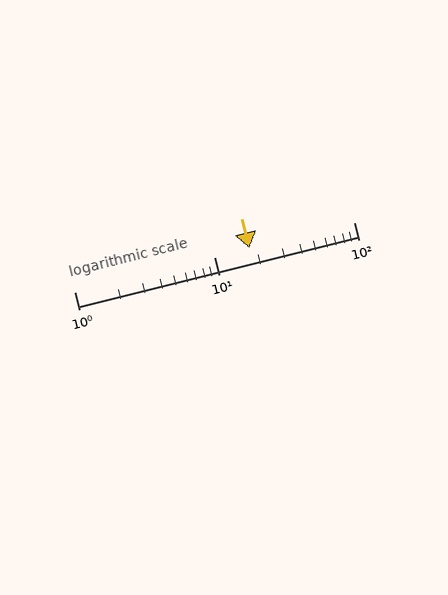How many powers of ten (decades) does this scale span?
The scale spans 2 decades, from 1 to 100.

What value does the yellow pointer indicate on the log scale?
The pointer indicates approximately 18.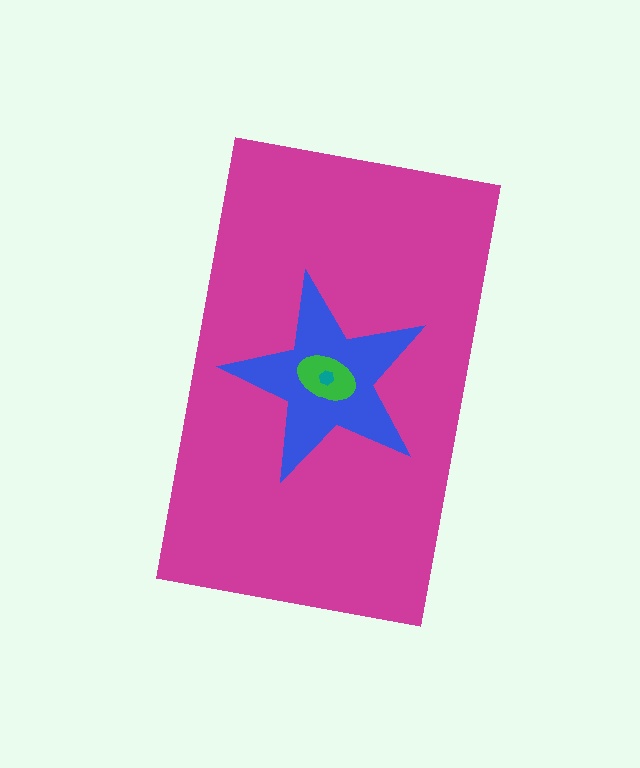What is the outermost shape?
The magenta rectangle.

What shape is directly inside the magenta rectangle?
The blue star.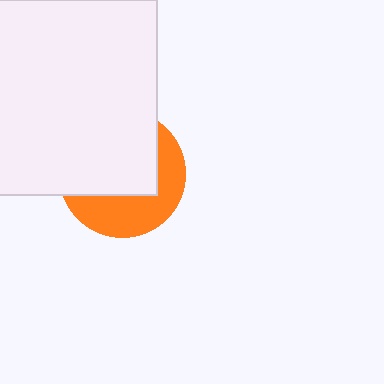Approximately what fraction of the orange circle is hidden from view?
Roughly 58% of the orange circle is hidden behind the white square.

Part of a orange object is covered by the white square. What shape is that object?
It is a circle.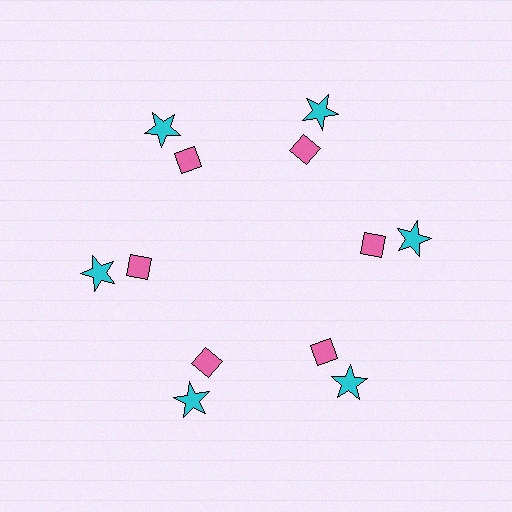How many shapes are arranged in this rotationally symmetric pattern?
There are 12 shapes, arranged in 6 groups of 2.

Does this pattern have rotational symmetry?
Yes, this pattern has 6-fold rotational symmetry. It looks the same after rotating 60 degrees around the center.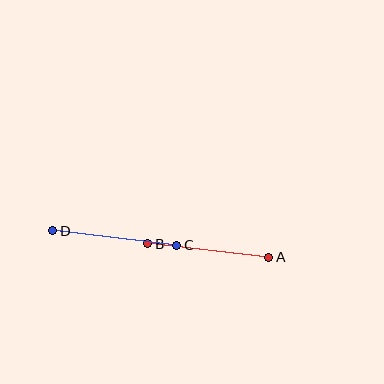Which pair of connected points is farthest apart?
Points C and D are farthest apart.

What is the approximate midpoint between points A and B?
The midpoint is at approximately (208, 251) pixels.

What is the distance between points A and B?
The distance is approximately 122 pixels.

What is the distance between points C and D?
The distance is approximately 125 pixels.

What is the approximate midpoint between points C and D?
The midpoint is at approximately (115, 238) pixels.